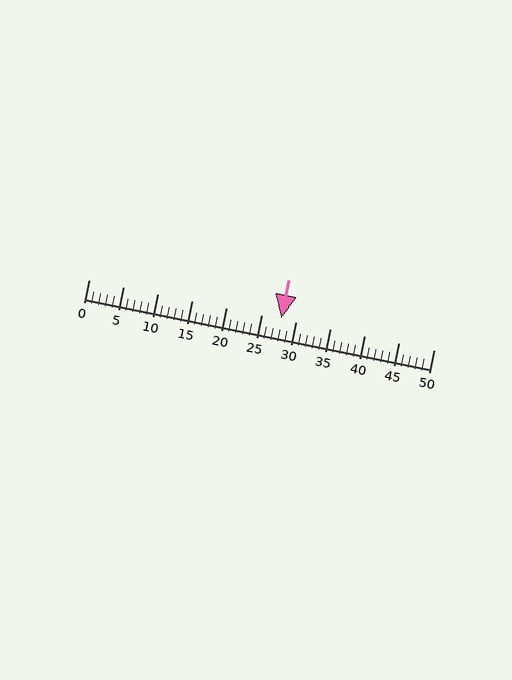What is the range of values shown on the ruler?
The ruler shows values from 0 to 50.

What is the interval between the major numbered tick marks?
The major tick marks are spaced 5 units apart.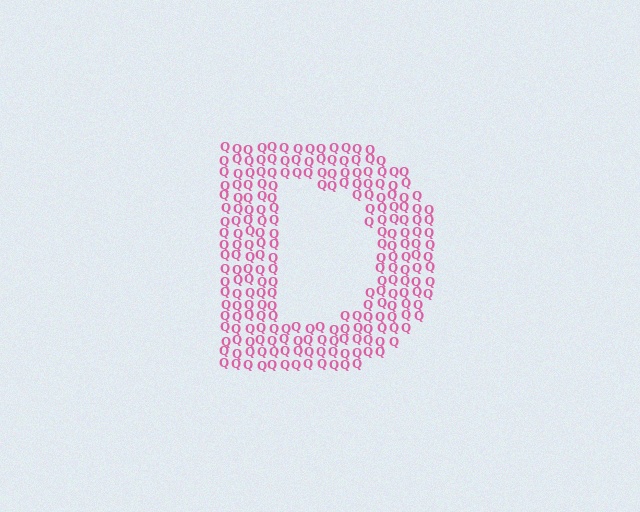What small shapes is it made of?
It is made of small letter Q's.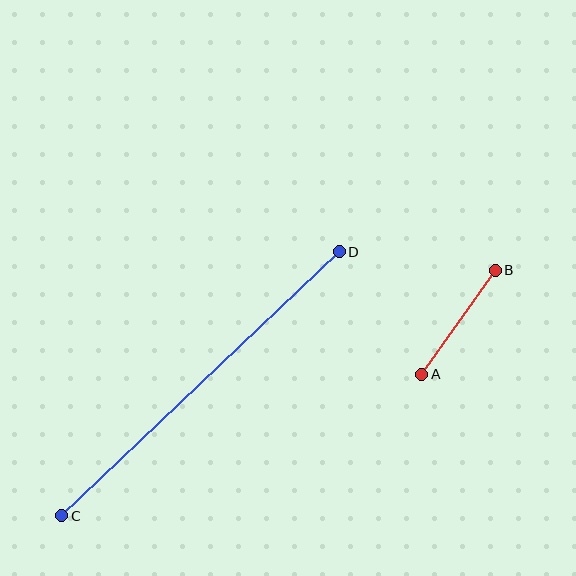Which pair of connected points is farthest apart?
Points C and D are farthest apart.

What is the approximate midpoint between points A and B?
The midpoint is at approximately (458, 322) pixels.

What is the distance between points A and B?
The distance is approximately 127 pixels.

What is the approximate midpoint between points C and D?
The midpoint is at approximately (201, 384) pixels.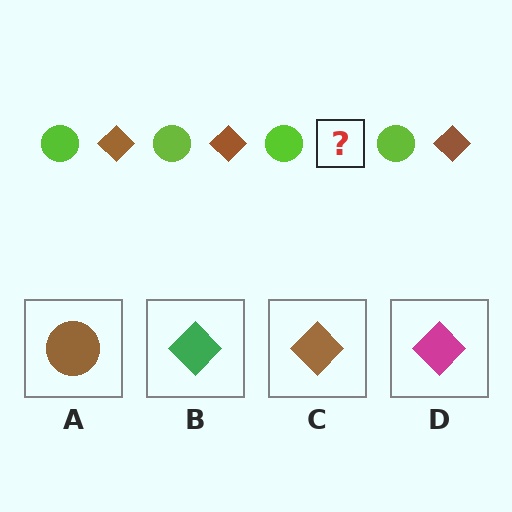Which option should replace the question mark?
Option C.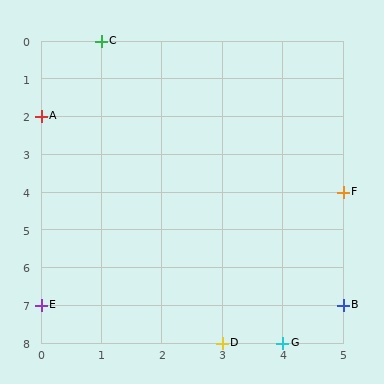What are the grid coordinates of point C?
Point C is at grid coordinates (1, 0).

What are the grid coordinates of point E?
Point E is at grid coordinates (0, 7).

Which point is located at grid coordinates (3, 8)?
Point D is at (3, 8).